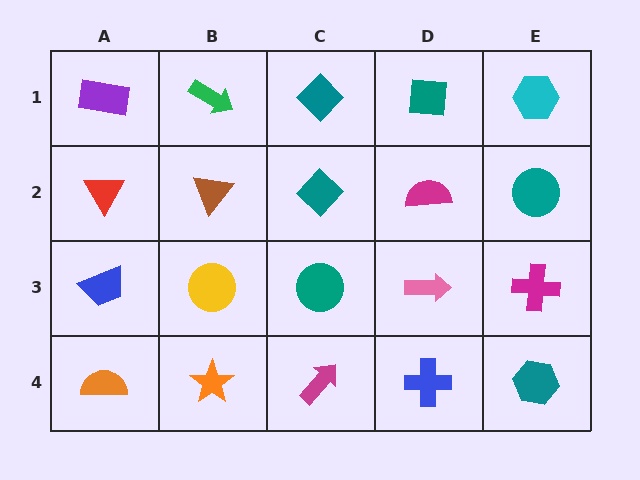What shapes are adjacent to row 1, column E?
A teal circle (row 2, column E), a teal square (row 1, column D).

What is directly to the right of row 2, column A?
A brown triangle.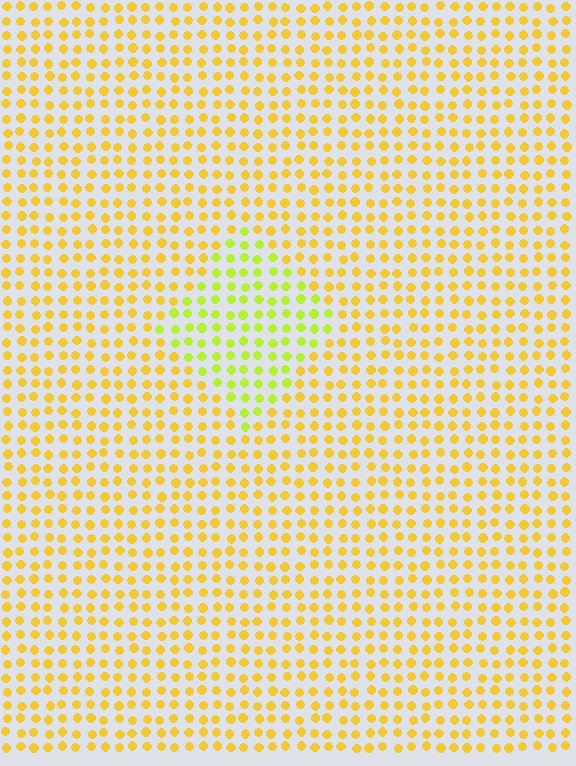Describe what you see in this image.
The image is filled with small yellow elements in a uniform arrangement. A diamond-shaped region is visible where the elements are tinted to a slightly different hue, forming a subtle color boundary.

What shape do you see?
I see a diamond.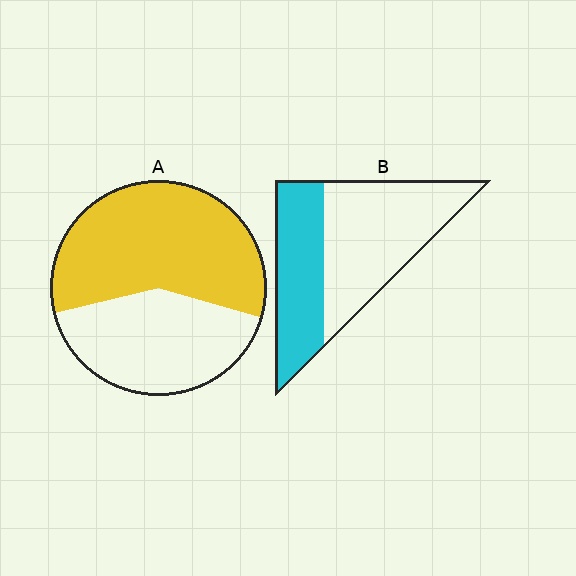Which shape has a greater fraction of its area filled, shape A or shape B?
Shape A.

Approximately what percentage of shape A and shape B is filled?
A is approximately 60% and B is approximately 40%.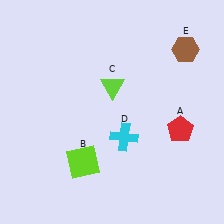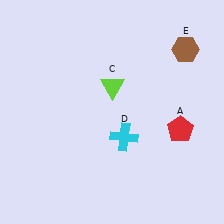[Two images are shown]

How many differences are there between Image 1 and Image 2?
There is 1 difference between the two images.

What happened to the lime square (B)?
The lime square (B) was removed in Image 2. It was in the bottom-left area of Image 1.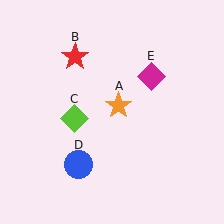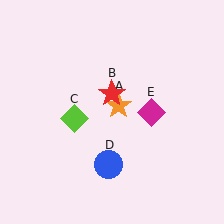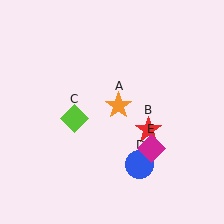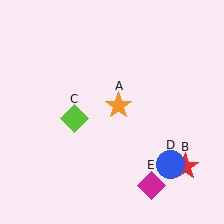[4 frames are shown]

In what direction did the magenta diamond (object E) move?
The magenta diamond (object E) moved down.